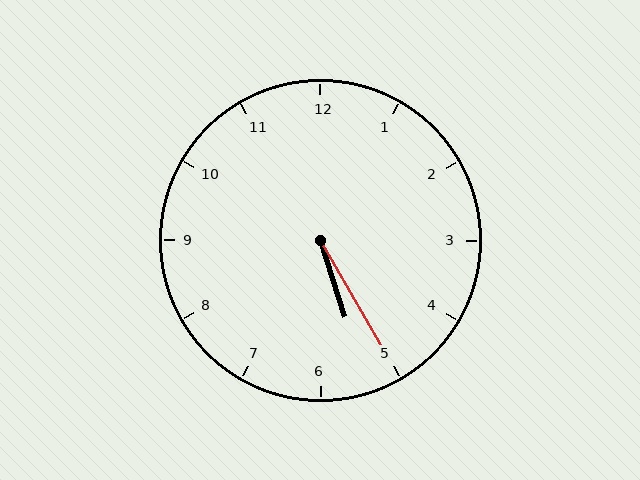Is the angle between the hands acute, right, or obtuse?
It is acute.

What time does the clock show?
5:25.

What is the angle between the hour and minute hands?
Approximately 12 degrees.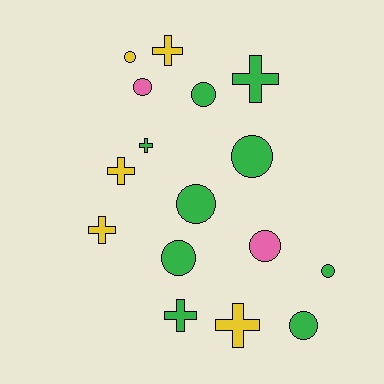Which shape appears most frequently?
Circle, with 9 objects.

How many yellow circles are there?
There is 1 yellow circle.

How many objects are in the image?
There are 16 objects.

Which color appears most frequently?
Green, with 9 objects.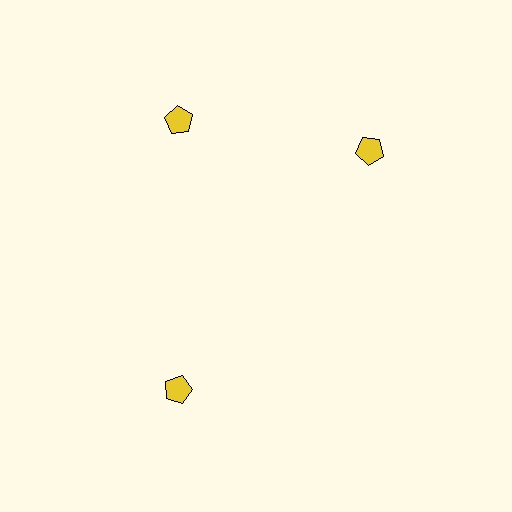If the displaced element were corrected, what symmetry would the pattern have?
It would have 3-fold rotational symmetry — the pattern would map onto itself every 120 degrees.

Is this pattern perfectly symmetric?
No. The 3 yellow pentagons are arranged in a ring, but one element near the 3 o'clock position is rotated out of alignment along the ring, breaking the 3-fold rotational symmetry.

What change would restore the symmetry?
The symmetry would be restored by rotating it back into even spacing with its neighbors so that all 3 pentagons sit at equal angles and equal distance from the center.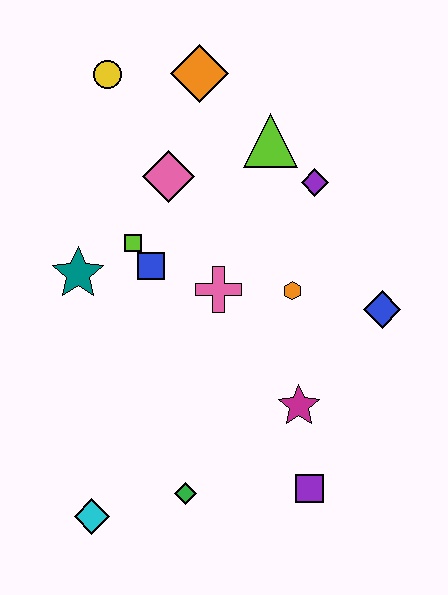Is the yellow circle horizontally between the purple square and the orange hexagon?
No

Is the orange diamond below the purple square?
No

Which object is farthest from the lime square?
The purple square is farthest from the lime square.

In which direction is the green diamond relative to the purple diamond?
The green diamond is below the purple diamond.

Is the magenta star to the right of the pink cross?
Yes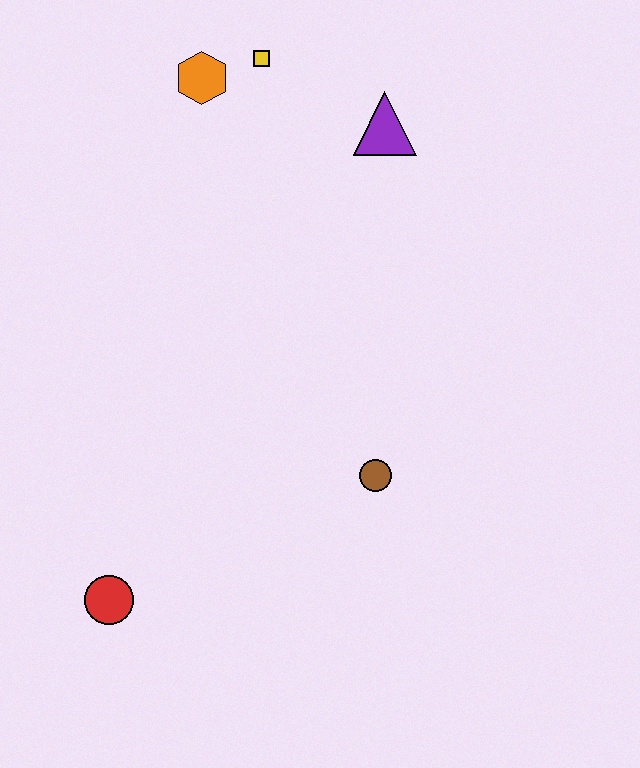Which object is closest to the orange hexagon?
The yellow square is closest to the orange hexagon.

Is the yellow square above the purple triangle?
Yes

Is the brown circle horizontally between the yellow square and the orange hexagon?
No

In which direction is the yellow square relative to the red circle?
The yellow square is above the red circle.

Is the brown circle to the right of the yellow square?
Yes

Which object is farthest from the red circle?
The yellow square is farthest from the red circle.